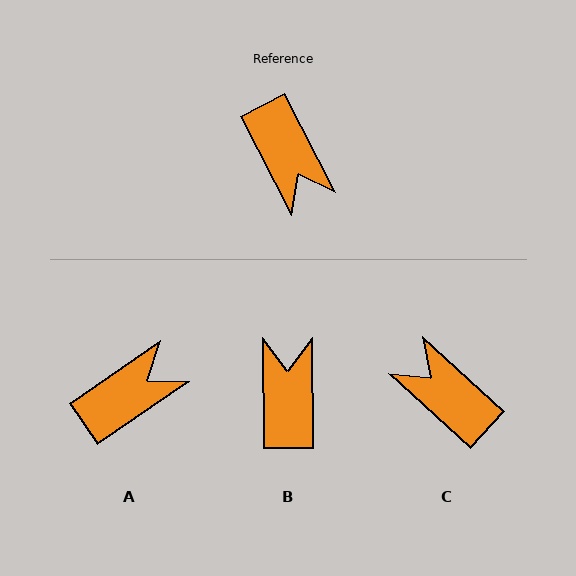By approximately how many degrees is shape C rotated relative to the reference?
Approximately 160 degrees clockwise.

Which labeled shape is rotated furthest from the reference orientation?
C, about 160 degrees away.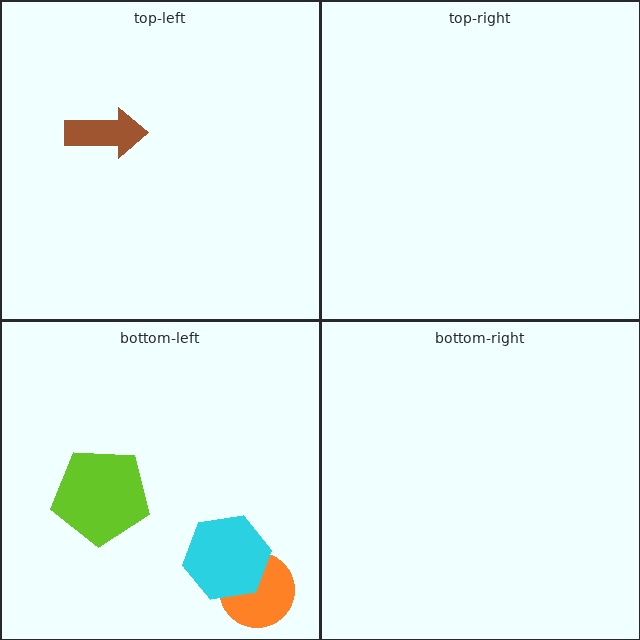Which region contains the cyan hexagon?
The bottom-left region.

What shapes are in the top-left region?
The brown arrow.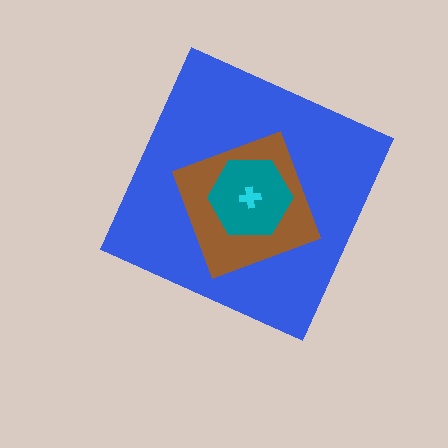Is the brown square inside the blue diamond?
Yes.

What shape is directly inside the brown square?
The teal hexagon.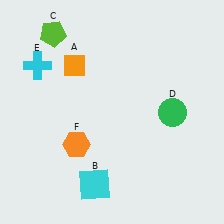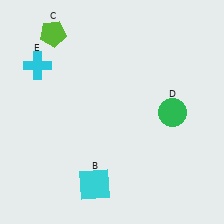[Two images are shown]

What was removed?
The orange diamond (A), the orange hexagon (F) were removed in Image 2.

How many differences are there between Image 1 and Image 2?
There are 2 differences between the two images.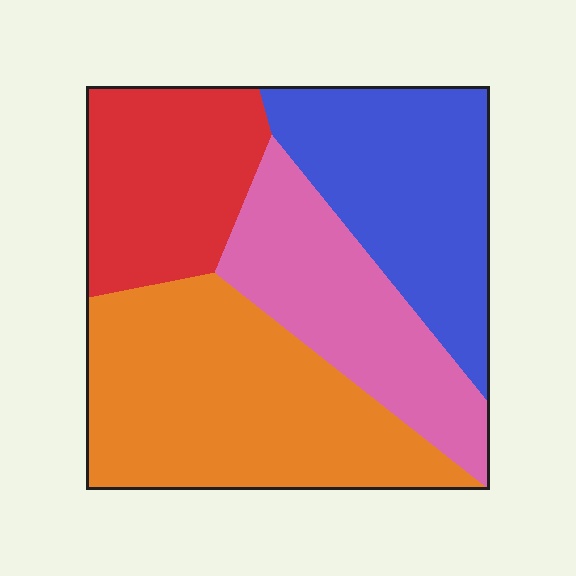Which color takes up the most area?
Orange, at roughly 35%.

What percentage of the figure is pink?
Pink takes up about one fifth (1/5) of the figure.